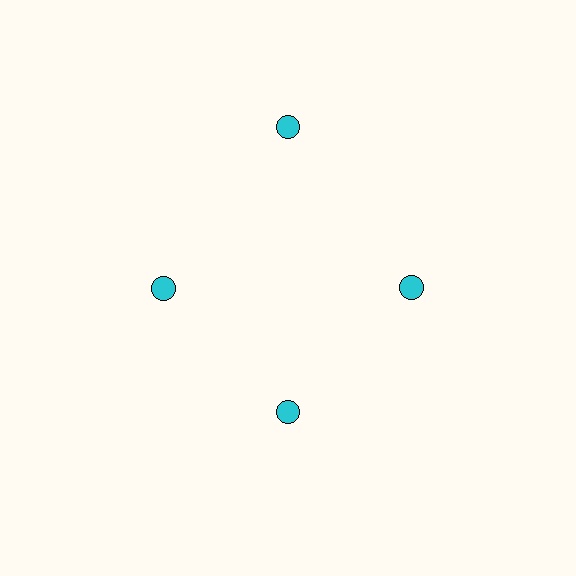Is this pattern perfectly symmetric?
No. The 4 cyan circles are arranged in a ring, but one element near the 12 o'clock position is pushed outward from the center, breaking the 4-fold rotational symmetry.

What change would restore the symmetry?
The symmetry would be restored by moving it inward, back onto the ring so that all 4 circles sit at equal angles and equal distance from the center.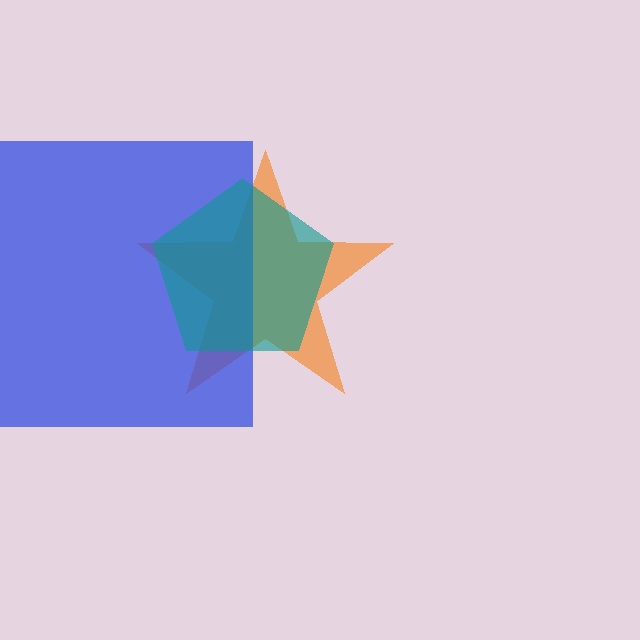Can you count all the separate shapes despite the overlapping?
Yes, there are 3 separate shapes.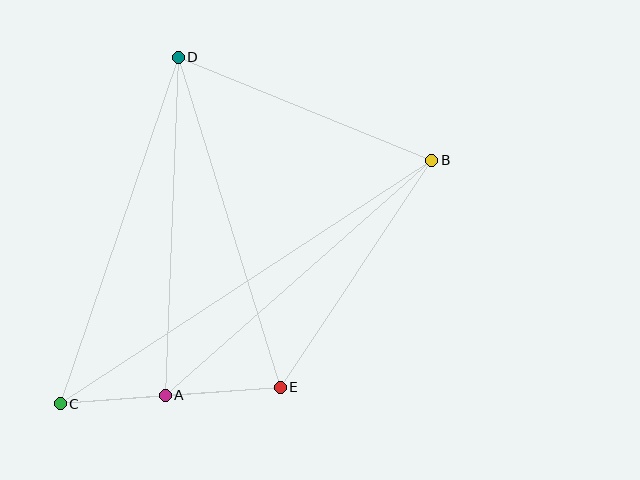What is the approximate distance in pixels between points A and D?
The distance between A and D is approximately 338 pixels.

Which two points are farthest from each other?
Points B and C are farthest from each other.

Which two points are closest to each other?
Points A and C are closest to each other.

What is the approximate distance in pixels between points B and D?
The distance between B and D is approximately 274 pixels.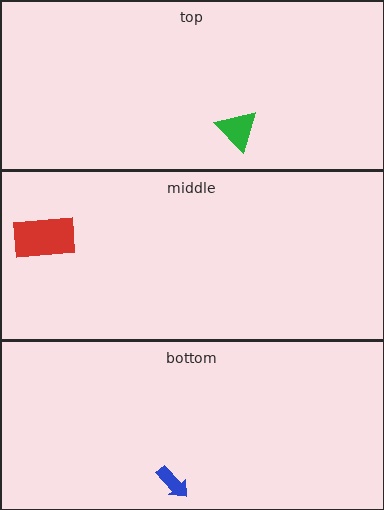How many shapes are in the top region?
1.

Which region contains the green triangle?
The top region.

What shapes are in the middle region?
The red rectangle.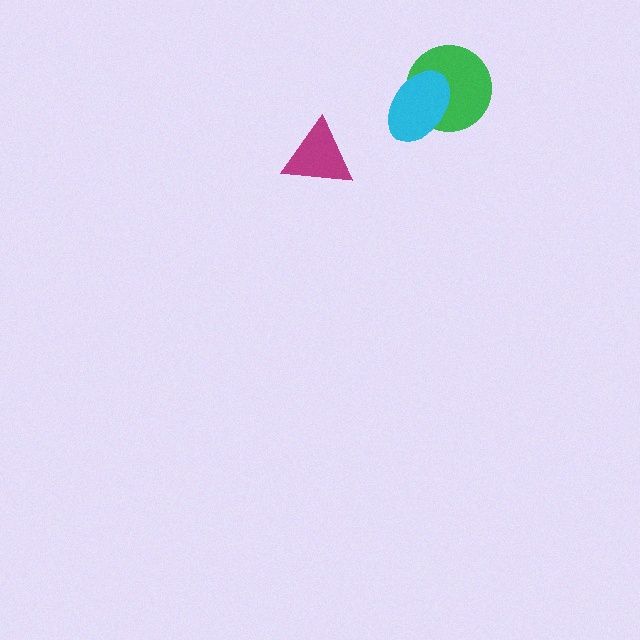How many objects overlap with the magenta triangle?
0 objects overlap with the magenta triangle.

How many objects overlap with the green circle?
1 object overlaps with the green circle.